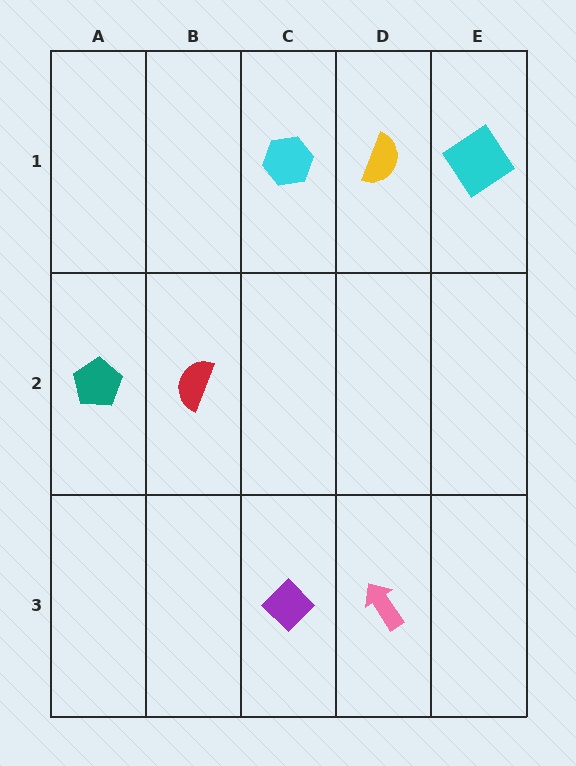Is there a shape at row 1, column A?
No, that cell is empty.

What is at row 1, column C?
A cyan hexagon.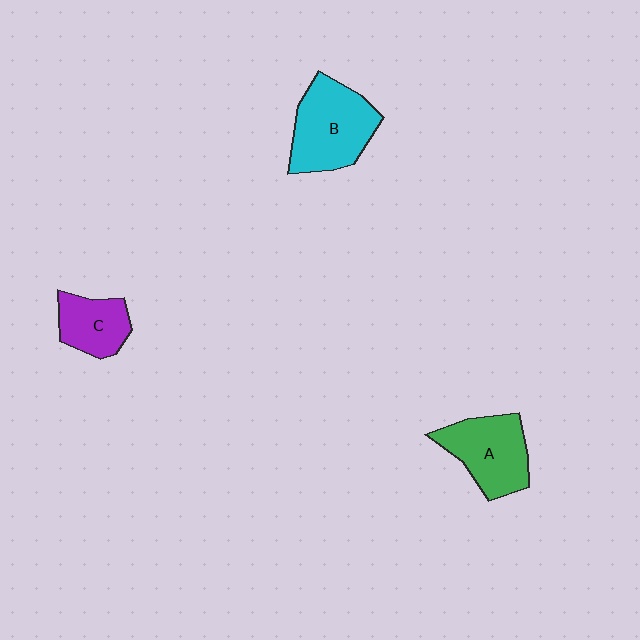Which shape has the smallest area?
Shape C (purple).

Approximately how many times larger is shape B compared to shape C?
Approximately 1.7 times.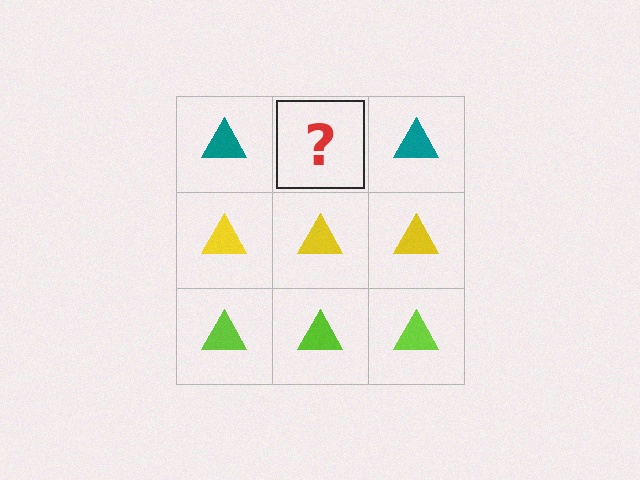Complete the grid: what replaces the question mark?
The question mark should be replaced with a teal triangle.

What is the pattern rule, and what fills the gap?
The rule is that each row has a consistent color. The gap should be filled with a teal triangle.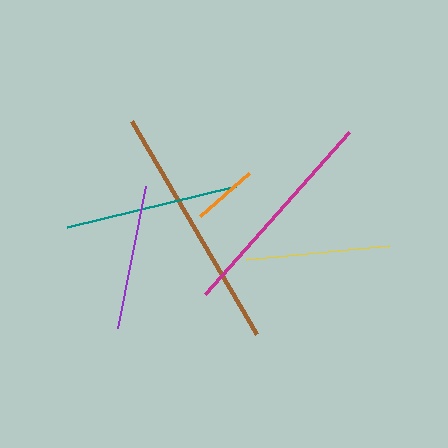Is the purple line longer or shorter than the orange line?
The purple line is longer than the orange line.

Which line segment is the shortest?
The orange line is the shortest at approximately 65 pixels.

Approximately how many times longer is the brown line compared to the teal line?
The brown line is approximately 1.4 times the length of the teal line.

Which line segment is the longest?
The brown line is the longest at approximately 247 pixels.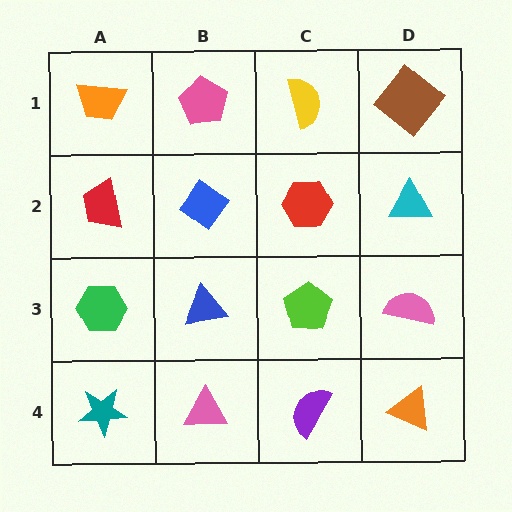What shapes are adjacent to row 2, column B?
A pink pentagon (row 1, column B), a blue triangle (row 3, column B), a red trapezoid (row 2, column A), a red hexagon (row 2, column C).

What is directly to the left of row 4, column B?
A teal star.